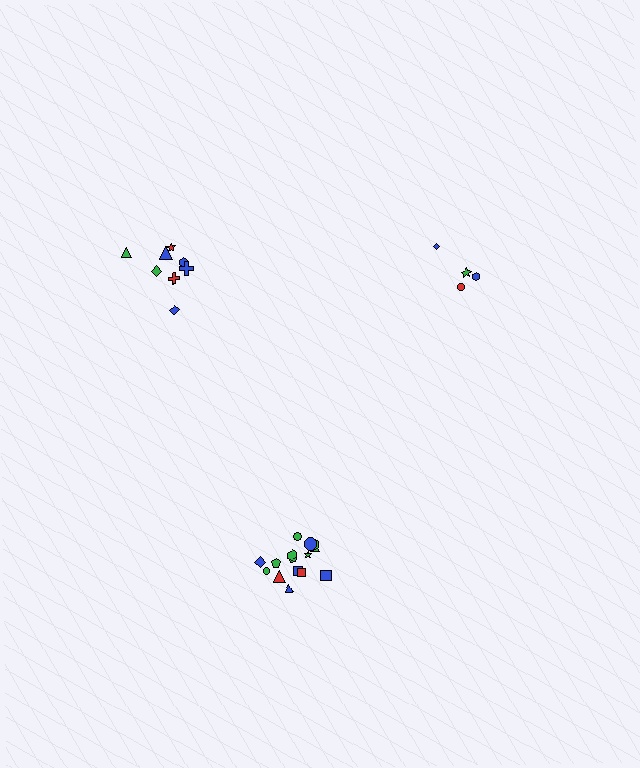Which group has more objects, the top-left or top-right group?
The top-left group.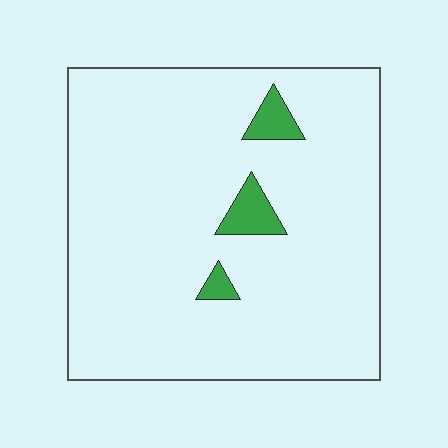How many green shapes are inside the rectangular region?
3.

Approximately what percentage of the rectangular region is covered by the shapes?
Approximately 5%.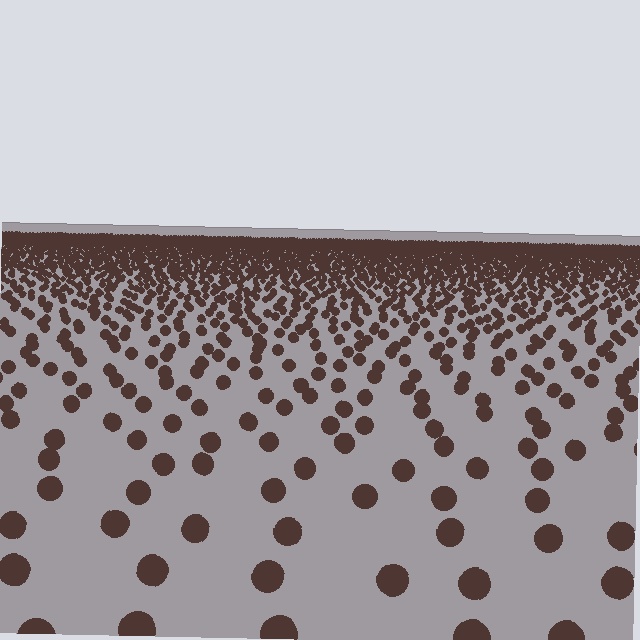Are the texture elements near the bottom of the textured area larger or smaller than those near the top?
Larger. Near the bottom, elements are closer to the viewer and appear at a bigger on-screen size.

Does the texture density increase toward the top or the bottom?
Density increases toward the top.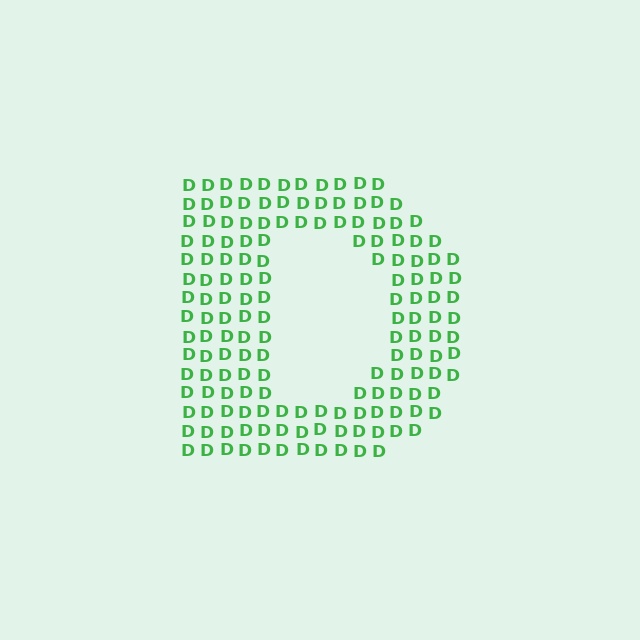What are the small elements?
The small elements are letter D's.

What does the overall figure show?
The overall figure shows the letter D.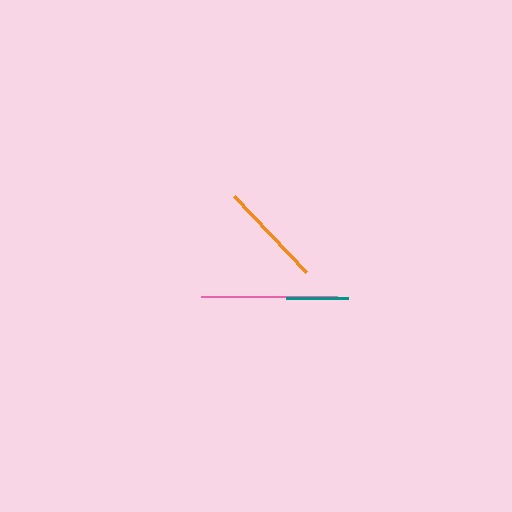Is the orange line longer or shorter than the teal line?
The orange line is longer than the teal line.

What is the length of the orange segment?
The orange segment is approximately 105 pixels long.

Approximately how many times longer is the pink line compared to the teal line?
The pink line is approximately 2.2 times the length of the teal line.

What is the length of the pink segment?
The pink segment is approximately 136 pixels long.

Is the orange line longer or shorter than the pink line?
The pink line is longer than the orange line.